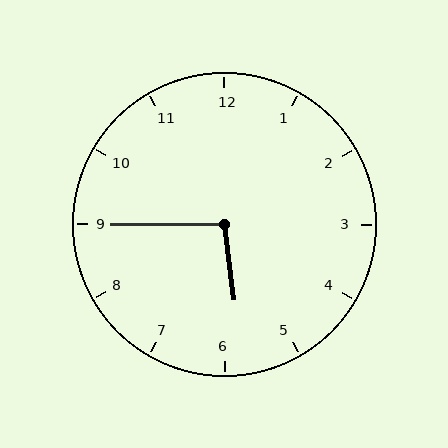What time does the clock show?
5:45.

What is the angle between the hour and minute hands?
Approximately 98 degrees.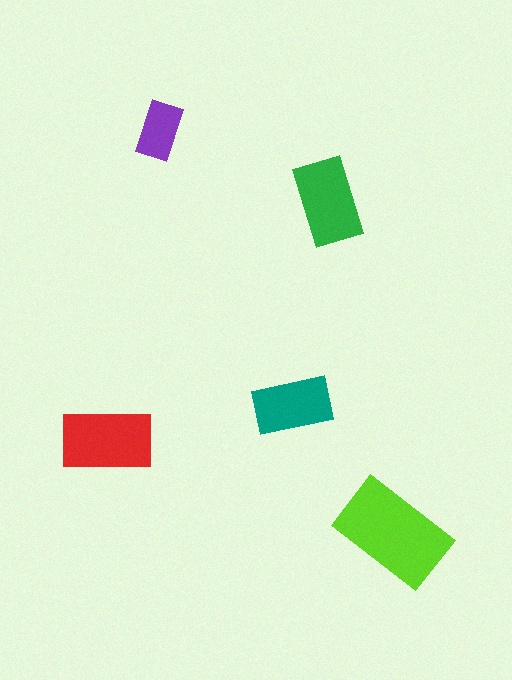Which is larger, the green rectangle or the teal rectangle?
The green one.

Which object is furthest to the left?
The red rectangle is leftmost.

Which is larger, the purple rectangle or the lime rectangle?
The lime one.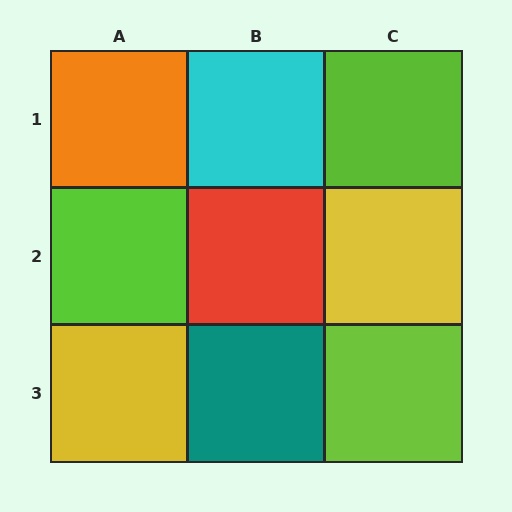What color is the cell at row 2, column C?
Yellow.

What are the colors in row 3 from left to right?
Yellow, teal, lime.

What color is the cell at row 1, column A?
Orange.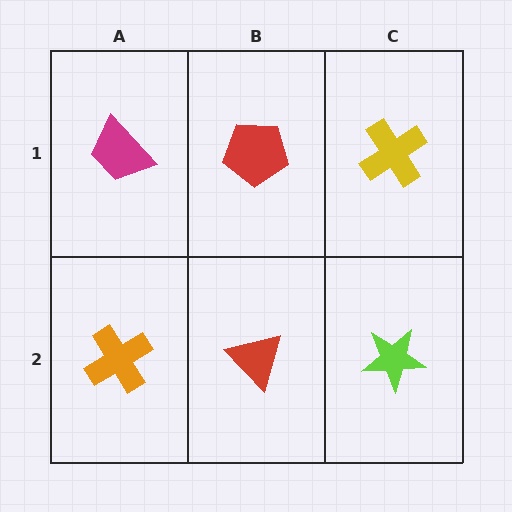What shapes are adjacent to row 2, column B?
A red pentagon (row 1, column B), an orange cross (row 2, column A), a lime star (row 2, column C).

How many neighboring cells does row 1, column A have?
2.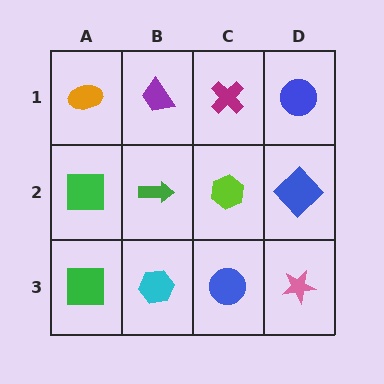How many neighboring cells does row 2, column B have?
4.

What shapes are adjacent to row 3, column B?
A green arrow (row 2, column B), a green square (row 3, column A), a blue circle (row 3, column C).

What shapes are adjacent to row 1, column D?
A blue diamond (row 2, column D), a magenta cross (row 1, column C).